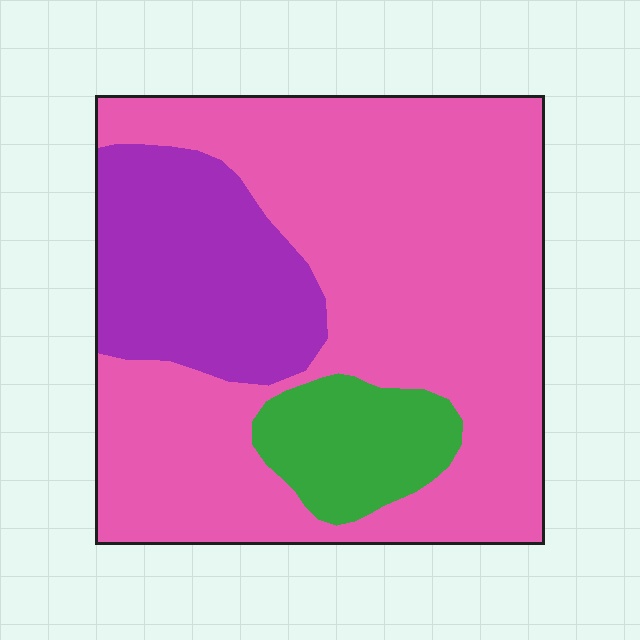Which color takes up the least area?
Green, at roughly 10%.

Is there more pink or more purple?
Pink.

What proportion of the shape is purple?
Purple takes up about one fifth (1/5) of the shape.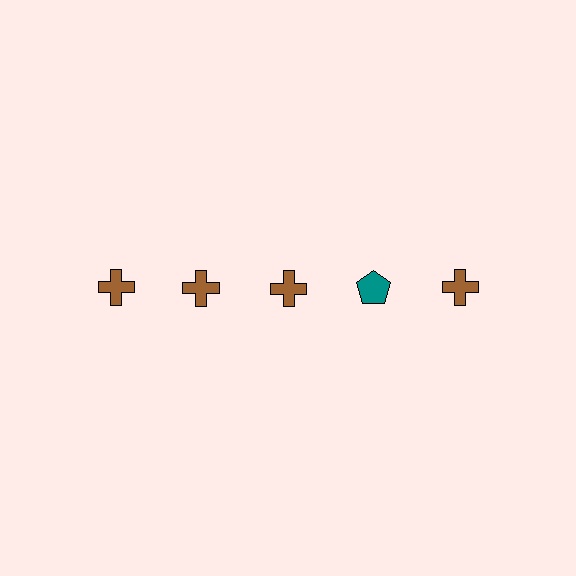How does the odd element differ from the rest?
It differs in both color (teal instead of brown) and shape (pentagon instead of cross).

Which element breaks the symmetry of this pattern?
The teal pentagon in the top row, second from right column breaks the symmetry. All other shapes are brown crosses.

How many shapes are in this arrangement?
There are 5 shapes arranged in a grid pattern.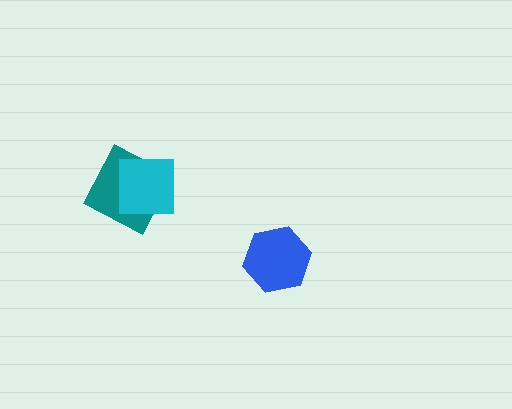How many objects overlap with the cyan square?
1 object overlaps with the cyan square.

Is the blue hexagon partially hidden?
No, no other shape covers it.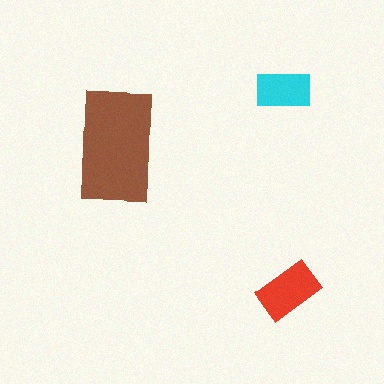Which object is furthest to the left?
The brown rectangle is leftmost.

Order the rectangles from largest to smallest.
the brown one, the red one, the cyan one.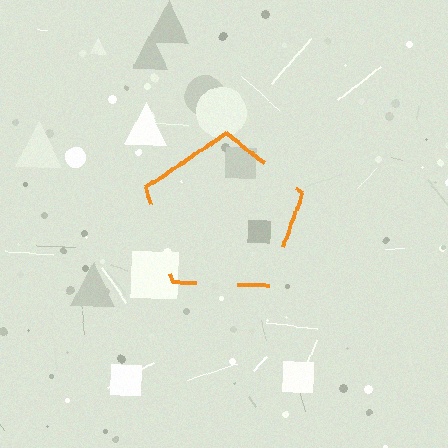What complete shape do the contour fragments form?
The contour fragments form a pentagon.